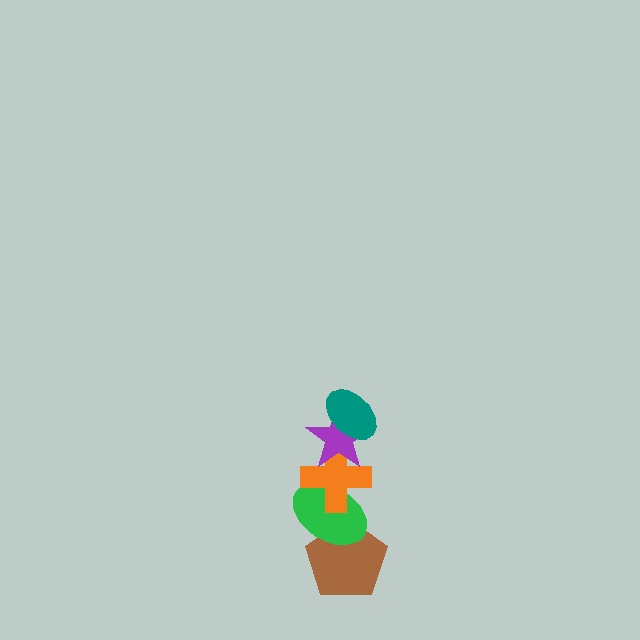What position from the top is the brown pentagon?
The brown pentagon is 5th from the top.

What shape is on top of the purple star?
The teal ellipse is on top of the purple star.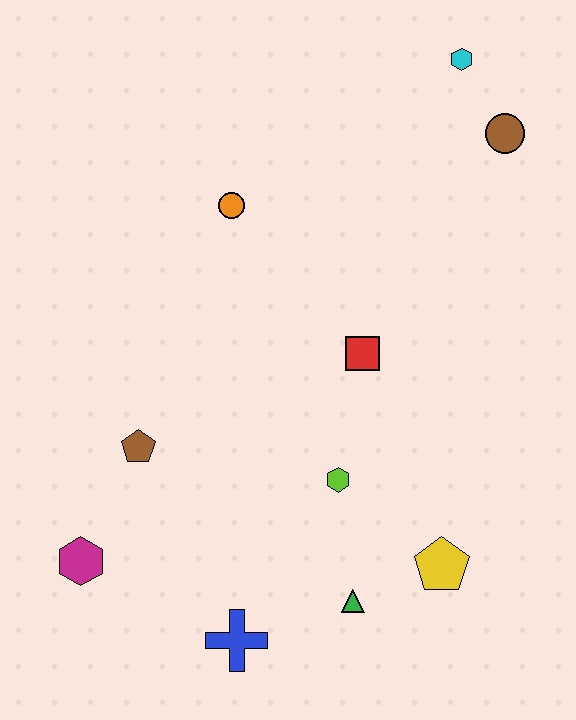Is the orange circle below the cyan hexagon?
Yes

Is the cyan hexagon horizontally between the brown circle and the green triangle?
Yes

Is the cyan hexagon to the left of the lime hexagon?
No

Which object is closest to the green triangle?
The yellow pentagon is closest to the green triangle.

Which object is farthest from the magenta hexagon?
The cyan hexagon is farthest from the magenta hexagon.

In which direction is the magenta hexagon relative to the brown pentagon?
The magenta hexagon is below the brown pentagon.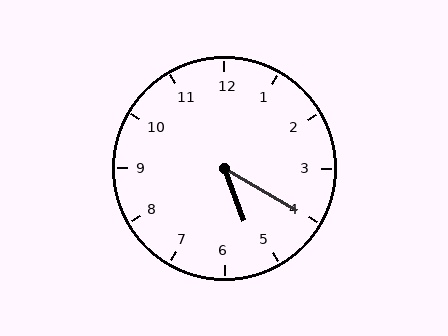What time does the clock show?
5:20.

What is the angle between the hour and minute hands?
Approximately 40 degrees.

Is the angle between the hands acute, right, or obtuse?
It is acute.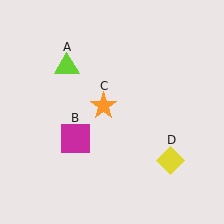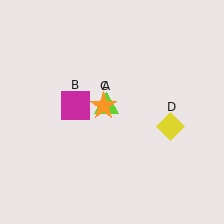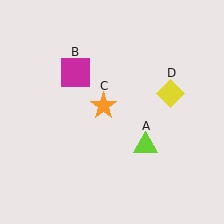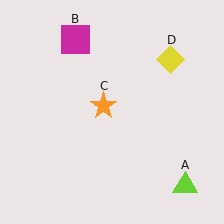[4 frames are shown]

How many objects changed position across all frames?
3 objects changed position: lime triangle (object A), magenta square (object B), yellow diamond (object D).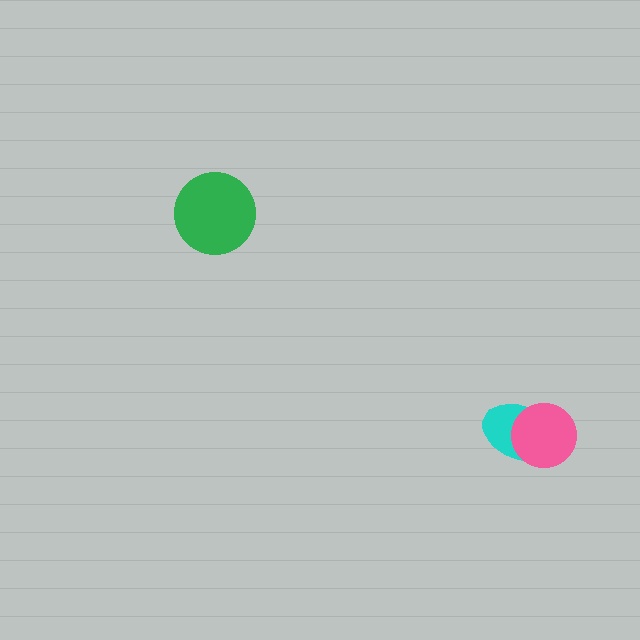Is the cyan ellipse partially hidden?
Yes, it is partially covered by another shape.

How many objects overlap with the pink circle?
1 object overlaps with the pink circle.